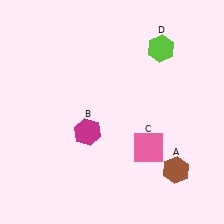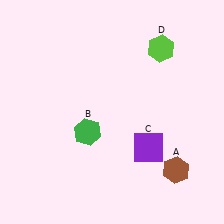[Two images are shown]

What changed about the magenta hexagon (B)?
In Image 1, B is magenta. In Image 2, it changed to green.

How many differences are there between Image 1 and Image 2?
There are 2 differences between the two images.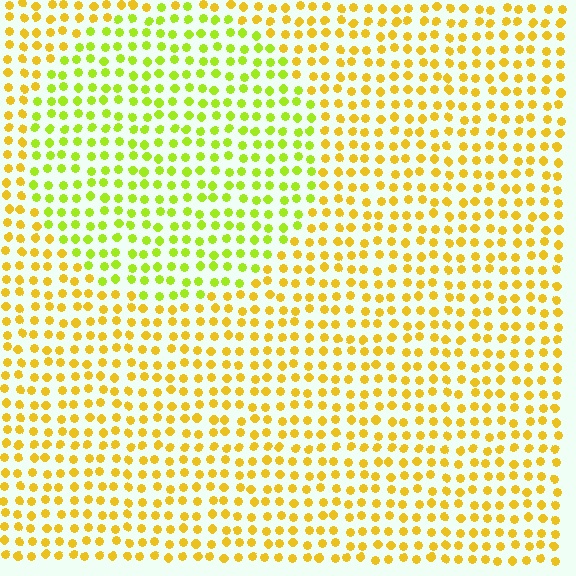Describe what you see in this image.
The image is filled with small yellow elements in a uniform arrangement. A circle-shaped region is visible where the elements are tinted to a slightly different hue, forming a subtle color boundary.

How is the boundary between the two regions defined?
The boundary is defined purely by a slight shift in hue (about 35 degrees). Spacing, size, and orientation are identical on both sides.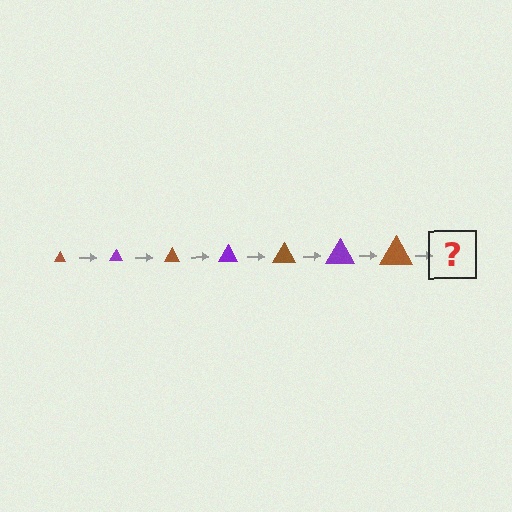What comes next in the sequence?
The next element should be a purple triangle, larger than the previous one.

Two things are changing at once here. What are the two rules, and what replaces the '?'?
The two rules are that the triangle grows larger each step and the color cycles through brown and purple. The '?' should be a purple triangle, larger than the previous one.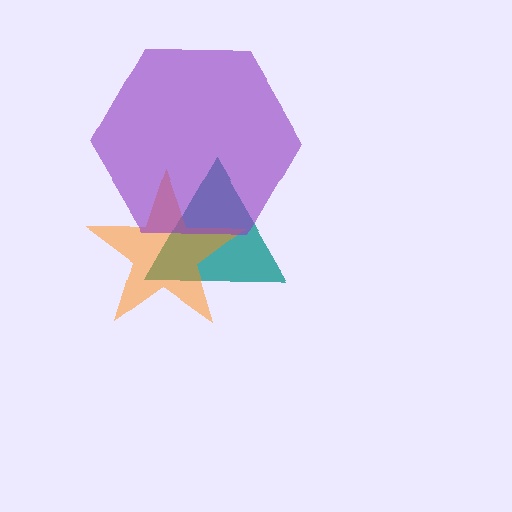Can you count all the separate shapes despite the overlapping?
Yes, there are 3 separate shapes.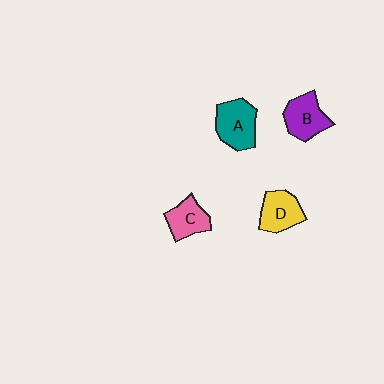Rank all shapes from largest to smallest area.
From largest to smallest: A (teal), B (purple), D (yellow), C (pink).